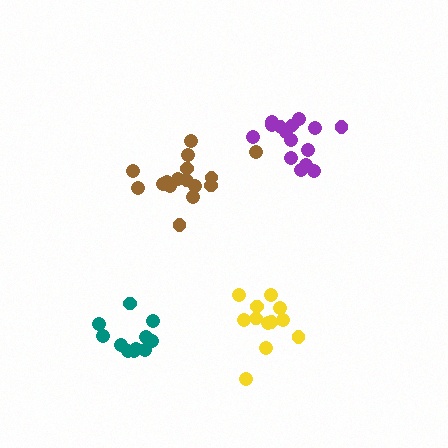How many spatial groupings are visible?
There are 4 spatial groupings.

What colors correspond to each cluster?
The clusters are colored: yellow, brown, teal, purple.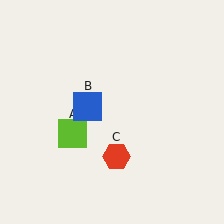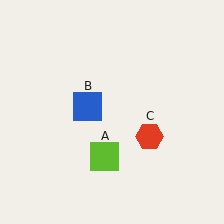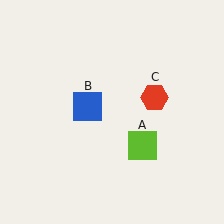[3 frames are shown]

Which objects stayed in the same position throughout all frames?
Blue square (object B) remained stationary.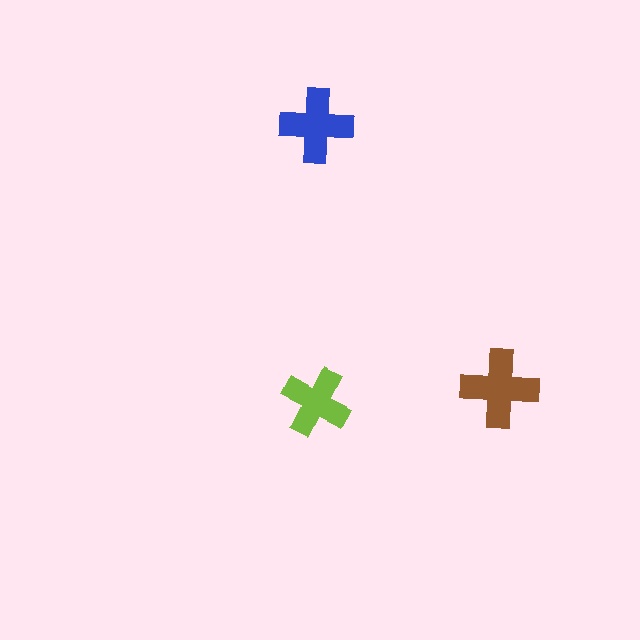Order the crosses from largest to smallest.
the brown one, the blue one, the lime one.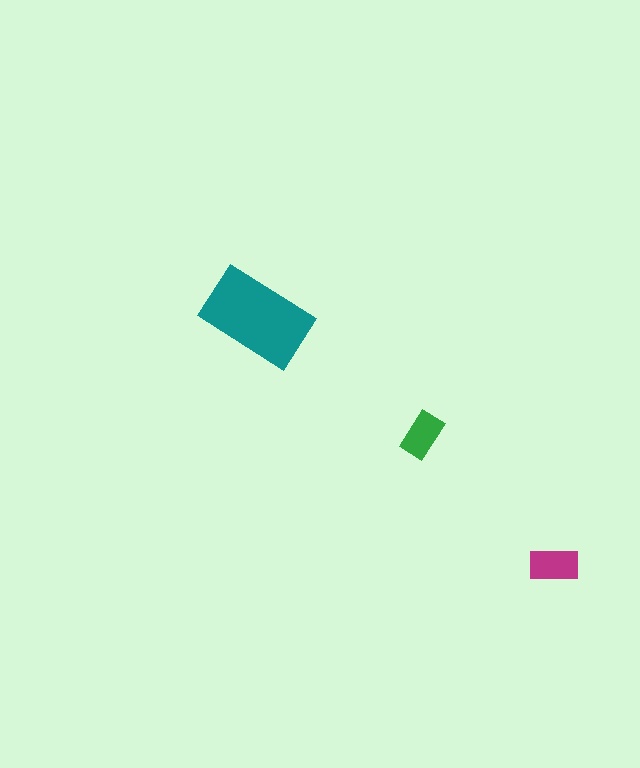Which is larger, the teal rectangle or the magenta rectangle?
The teal one.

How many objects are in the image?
There are 3 objects in the image.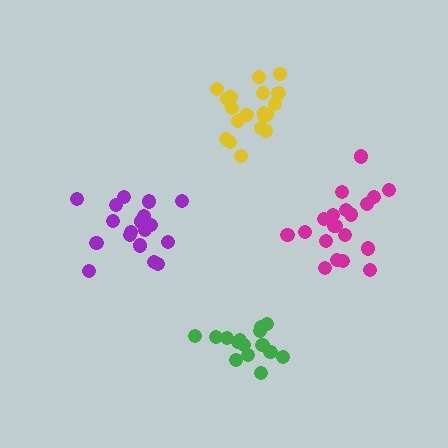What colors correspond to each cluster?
The clusters are colored: green, magenta, yellow, purple.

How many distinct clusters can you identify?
There are 4 distinct clusters.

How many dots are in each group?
Group 1: 15 dots, Group 2: 20 dots, Group 3: 19 dots, Group 4: 18 dots (72 total).